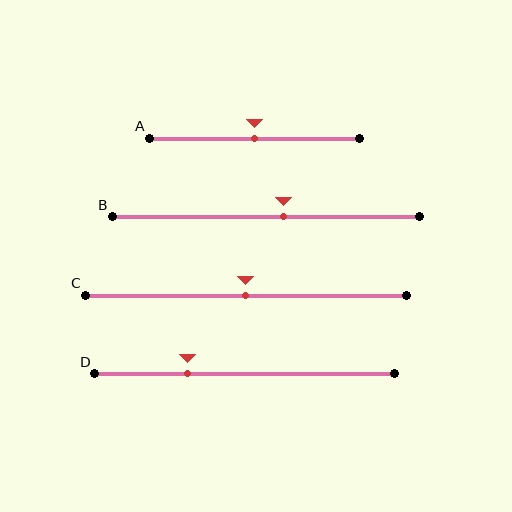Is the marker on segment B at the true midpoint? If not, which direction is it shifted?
No, the marker on segment B is shifted to the right by about 6% of the segment length.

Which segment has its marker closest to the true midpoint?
Segment A has its marker closest to the true midpoint.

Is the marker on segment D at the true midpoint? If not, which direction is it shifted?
No, the marker on segment D is shifted to the left by about 19% of the segment length.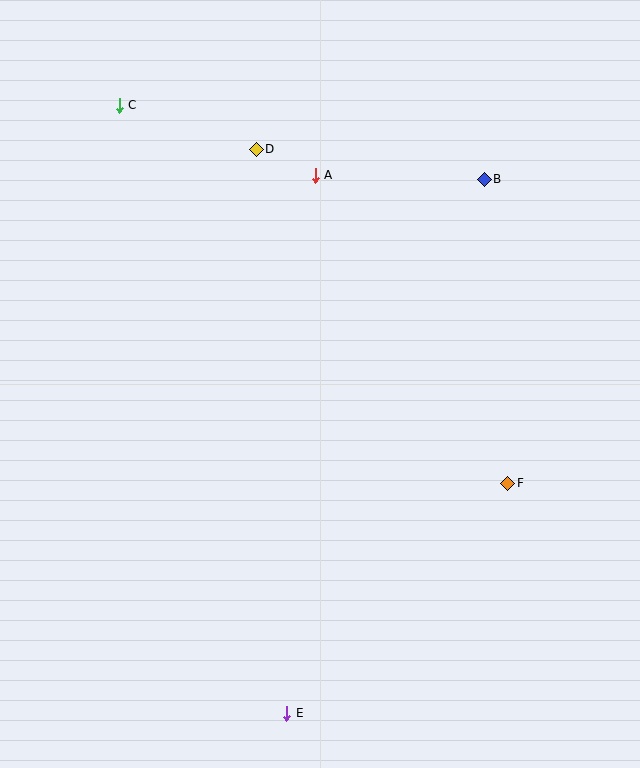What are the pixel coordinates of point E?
Point E is at (287, 713).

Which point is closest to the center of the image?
Point A at (315, 175) is closest to the center.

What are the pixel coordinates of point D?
Point D is at (256, 149).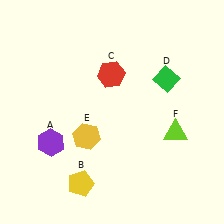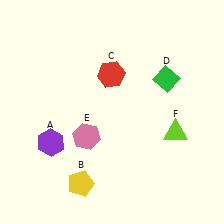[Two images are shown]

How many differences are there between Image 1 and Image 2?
There is 1 difference between the two images.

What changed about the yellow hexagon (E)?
In Image 1, E is yellow. In Image 2, it changed to pink.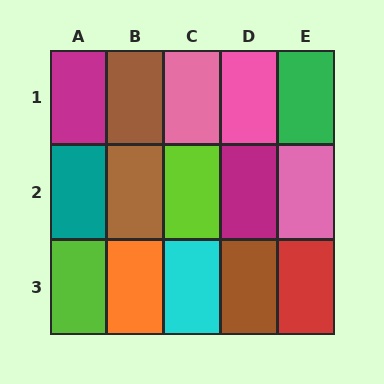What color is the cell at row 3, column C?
Cyan.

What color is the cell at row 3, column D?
Brown.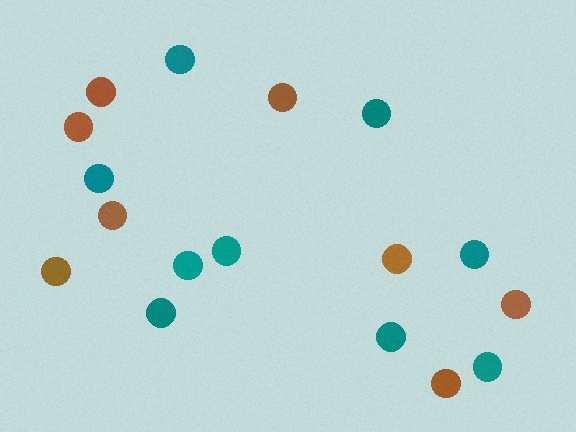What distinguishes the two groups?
There are 2 groups: one group of teal circles (9) and one group of brown circles (8).